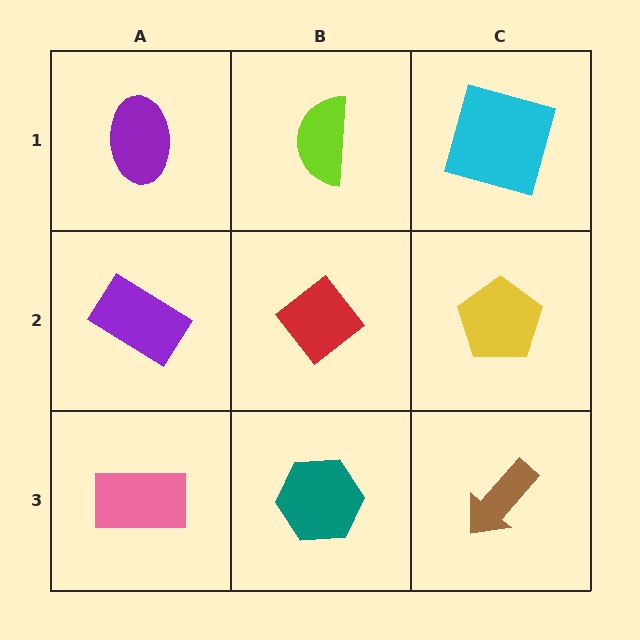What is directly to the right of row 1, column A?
A lime semicircle.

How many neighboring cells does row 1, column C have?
2.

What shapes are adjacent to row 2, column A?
A purple ellipse (row 1, column A), a pink rectangle (row 3, column A), a red diamond (row 2, column B).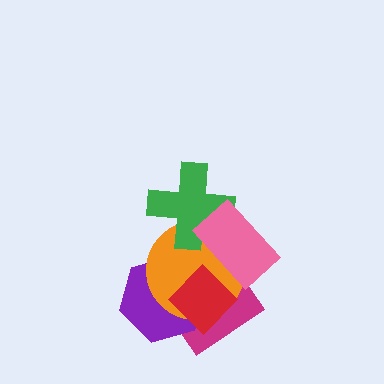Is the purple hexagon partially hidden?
Yes, it is partially covered by another shape.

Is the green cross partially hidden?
Yes, it is partially covered by another shape.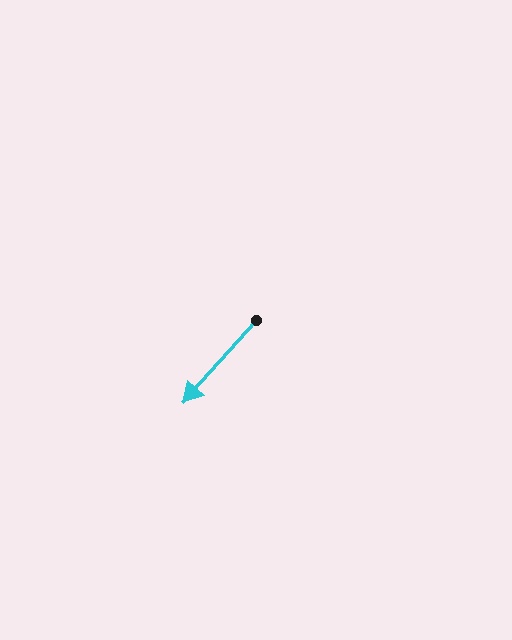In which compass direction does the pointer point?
Southwest.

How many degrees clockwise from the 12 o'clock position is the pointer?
Approximately 222 degrees.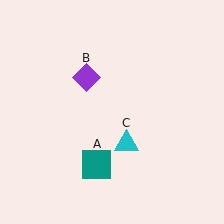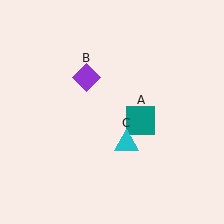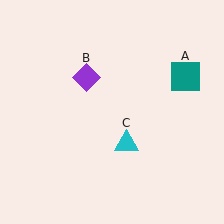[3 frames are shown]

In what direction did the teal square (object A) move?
The teal square (object A) moved up and to the right.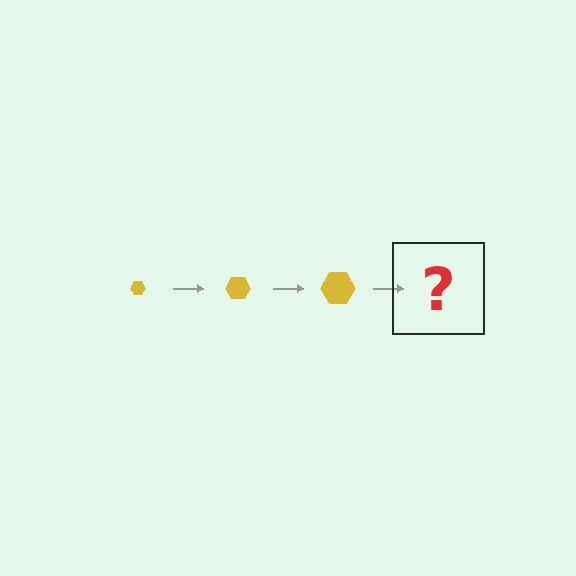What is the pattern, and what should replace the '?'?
The pattern is that the hexagon gets progressively larger each step. The '?' should be a yellow hexagon, larger than the previous one.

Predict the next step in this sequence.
The next step is a yellow hexagon, larger than the previous one.